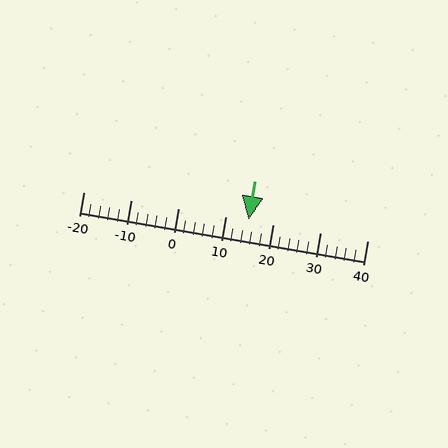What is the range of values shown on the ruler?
The ruler shows values from -20 to 40.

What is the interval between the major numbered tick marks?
The major tick marks are spaced 10 units apart.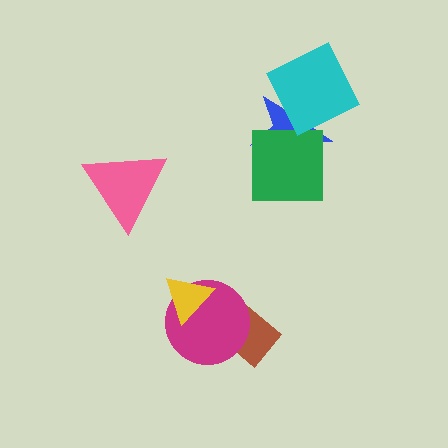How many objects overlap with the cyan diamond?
1 object overlaps with the cyan diamond.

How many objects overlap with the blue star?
2 objects overlap with the blue star.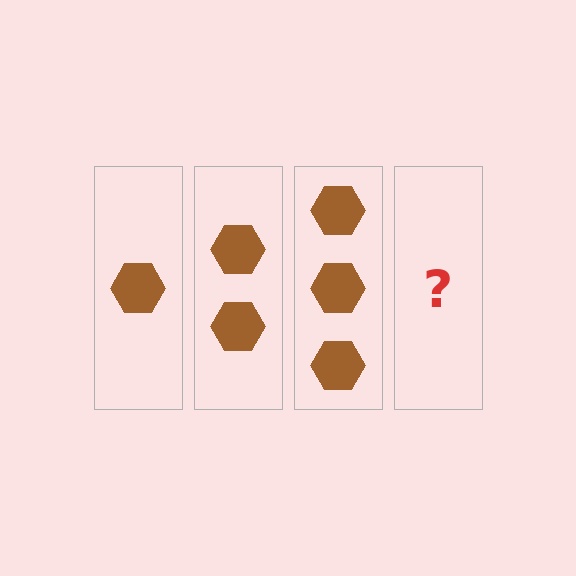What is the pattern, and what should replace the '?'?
The pattern is that each step adds one more hexagon. The '?' should be 4 hexagons.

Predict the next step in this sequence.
The next step is 4 hexagons.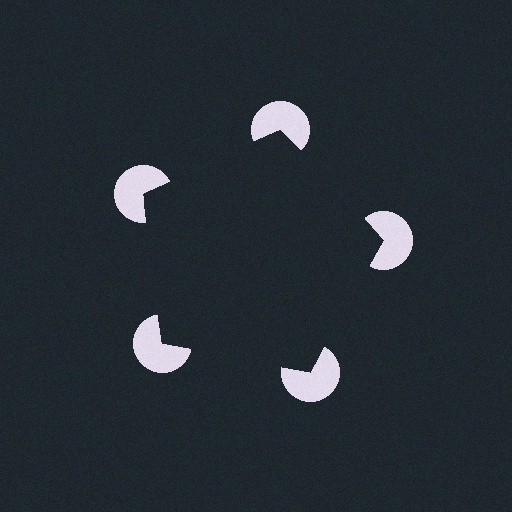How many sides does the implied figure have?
5 sides.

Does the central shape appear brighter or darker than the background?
It typically appears slightly darker than the background, even though no actual brightness change is drawn.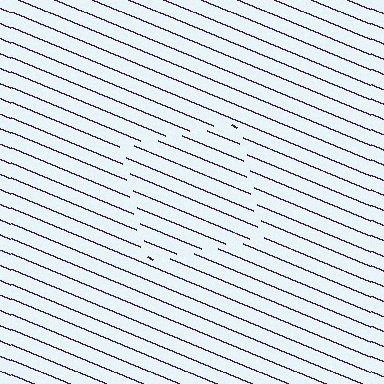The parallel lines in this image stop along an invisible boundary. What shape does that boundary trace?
An illusory square. The interior of the shape contains the same grating, shifted by half a period — the contour is defined by the phase discontinuity where line-ends from the inner and outer gratings abut.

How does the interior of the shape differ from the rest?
The interior of the shape contains the same grating, shifted by half a period — the contour is defined by the phase discontinuity where line-ends from the inner and outer gratings abut.